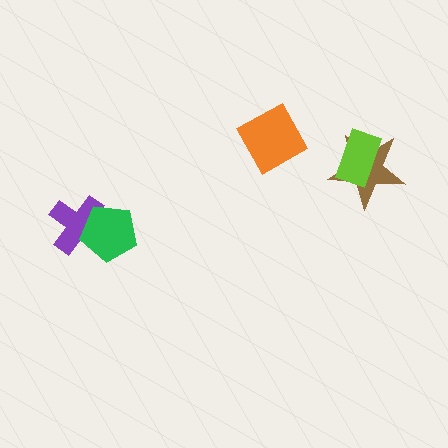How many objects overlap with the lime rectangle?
1 object overlaps with the lime rectangle.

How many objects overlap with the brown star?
1 object overlaps with the brown star.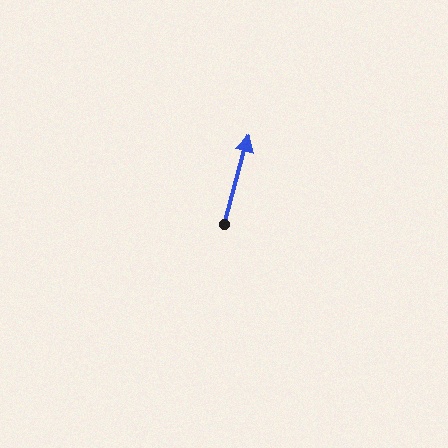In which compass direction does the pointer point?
North.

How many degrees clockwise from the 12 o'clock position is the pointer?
Approximately 16 degrees.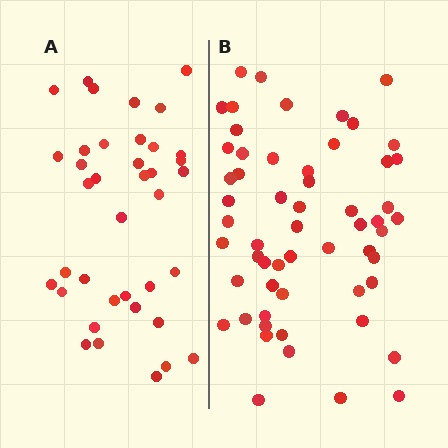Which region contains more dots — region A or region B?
Region B (the right region) has more dots.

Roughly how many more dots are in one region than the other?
Region B has approximately 20 more dots than region A.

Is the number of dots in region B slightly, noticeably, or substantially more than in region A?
Region B has substantially more. The ratio is roughly 1.5 to 1.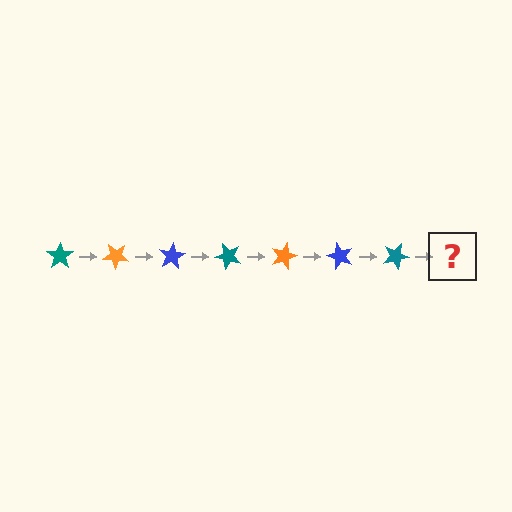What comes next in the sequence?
The next element should be an orange star, rotated 280 degrees from the start.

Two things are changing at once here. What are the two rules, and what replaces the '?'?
The two rules are that it rotates 40 degrees each step and the color cycles through teal, orange, and blue. The '?' should be an orange star, rotated 280 degrees from the start.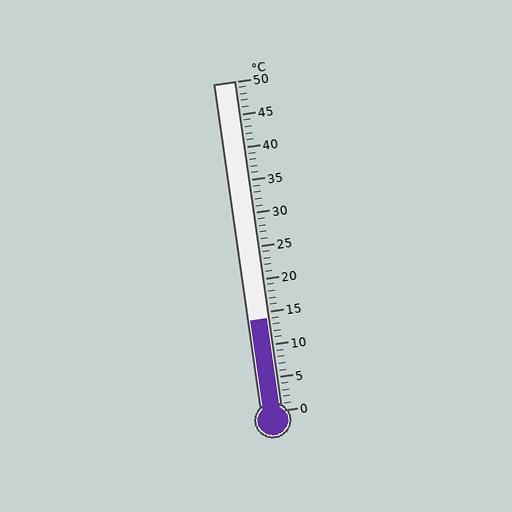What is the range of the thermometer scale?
The thermometer scale ranges from 0°C to 50°C.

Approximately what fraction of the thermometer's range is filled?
The thermometer is filled to approximately 30% of its range.